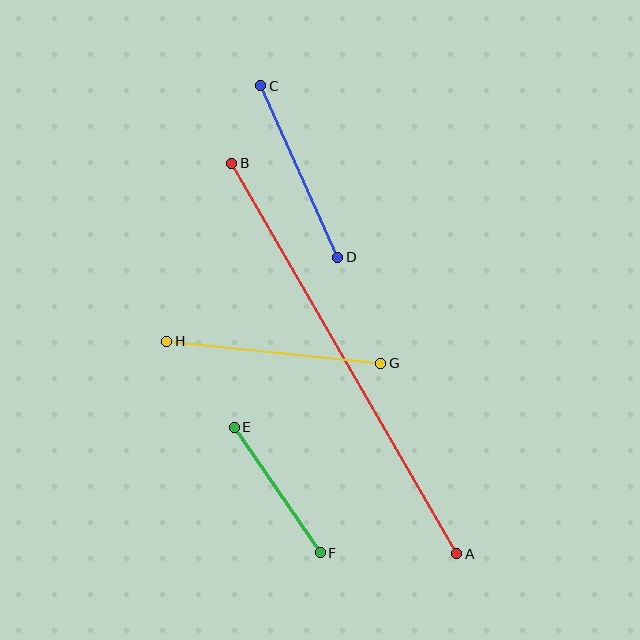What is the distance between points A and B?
The distance is approximately 451 pixels.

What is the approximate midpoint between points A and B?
The midpoint is at approximately (344, 359) pixels.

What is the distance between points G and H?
The distance is approximately 215 pixels.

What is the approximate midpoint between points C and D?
The midpoint is at approximately (299, 171) pixels.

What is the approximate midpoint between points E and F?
The midpoint is at approximately (277, 490) pixels.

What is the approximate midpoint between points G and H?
The midpoint is at approximately (274, 352) pixels.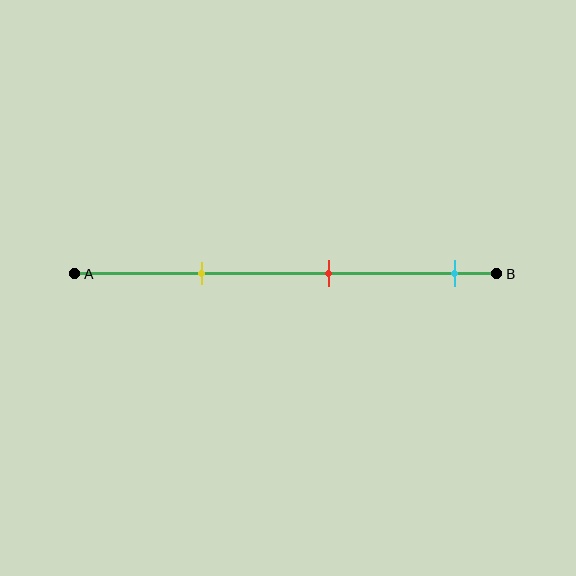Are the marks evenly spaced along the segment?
Yes, the marks are approximately evenly spaced.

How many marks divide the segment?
There are 3 marks dividing the segment.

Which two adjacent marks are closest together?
The yellow and red marks are the closest adjacent pair.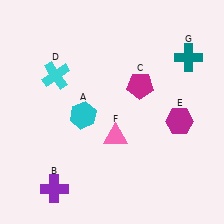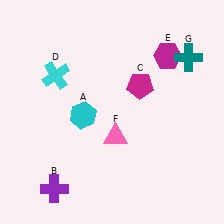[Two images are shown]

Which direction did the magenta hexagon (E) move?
The magenta hexagon (E) moved up.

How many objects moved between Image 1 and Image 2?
1 object moved between the two images.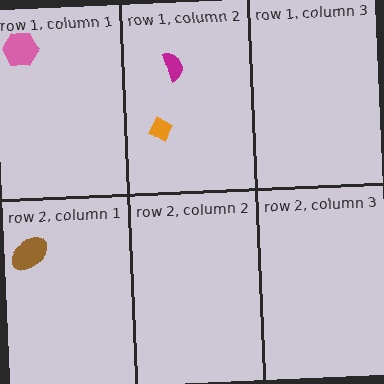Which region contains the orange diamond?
The row 1, column 2 region.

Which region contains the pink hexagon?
The row 1, column 1 region.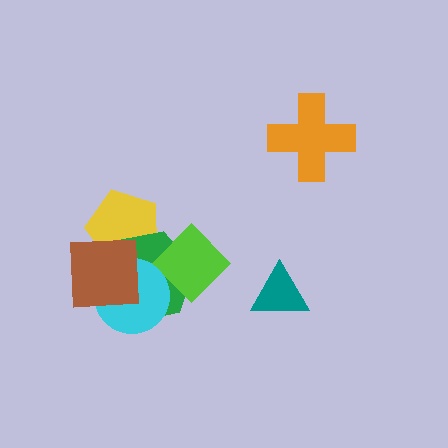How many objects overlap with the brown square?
3 objects overlap with the brown square.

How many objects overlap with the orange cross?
0 objects overlap with the orange cross.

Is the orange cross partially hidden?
No, no other shape covers it.